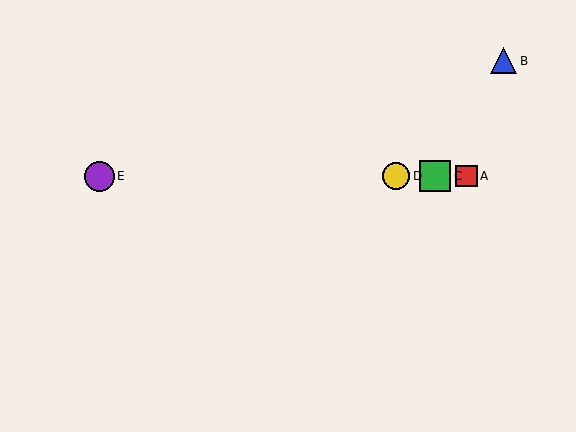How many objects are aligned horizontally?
4 objects (A, C, D, E) are aligned horizontally.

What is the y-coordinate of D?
Object D is at y≈176.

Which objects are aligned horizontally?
Objects A, C, D, E are aligned horizontally.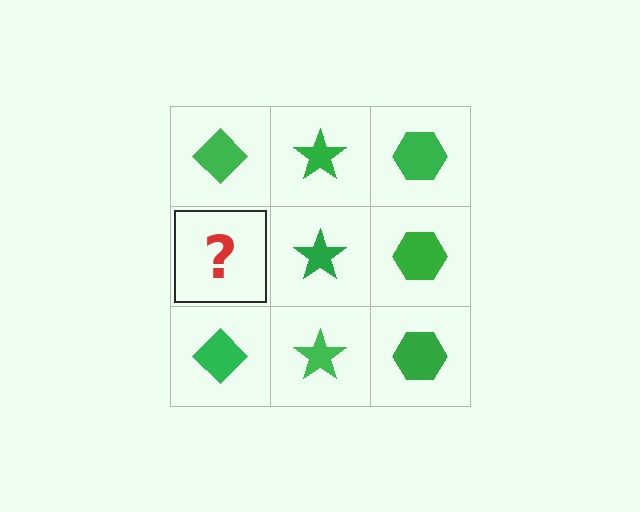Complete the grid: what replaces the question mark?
The question mark should be replaced with a green diamond.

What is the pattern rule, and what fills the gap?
The rule is that each column has a consistent shape. The gap should be filled with a green diamond.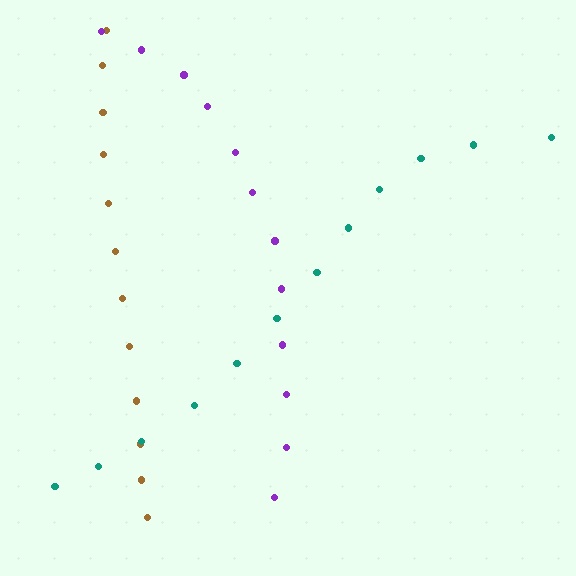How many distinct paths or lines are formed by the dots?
There are 3 distinct paths.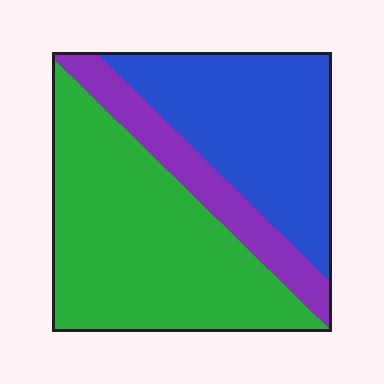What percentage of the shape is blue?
Blue takes up about one third (1/3) of the shape.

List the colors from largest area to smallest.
From largest to smallest: green, blue, purple.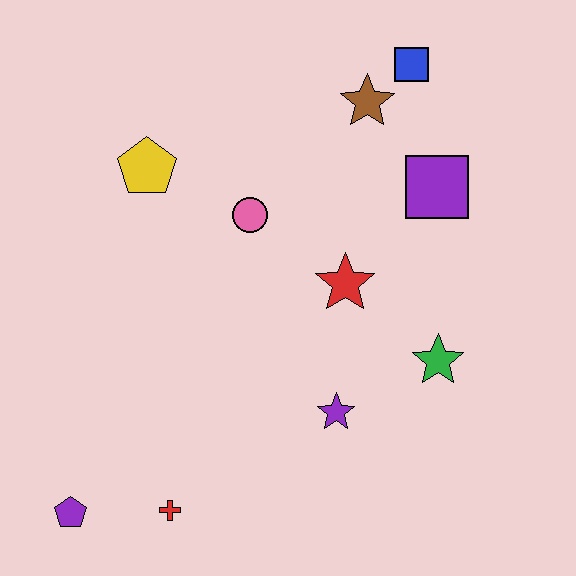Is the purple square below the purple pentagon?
No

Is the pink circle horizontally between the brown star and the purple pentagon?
Yes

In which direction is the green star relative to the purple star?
The green star is to the right of the purple star.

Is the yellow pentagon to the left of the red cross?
Yes